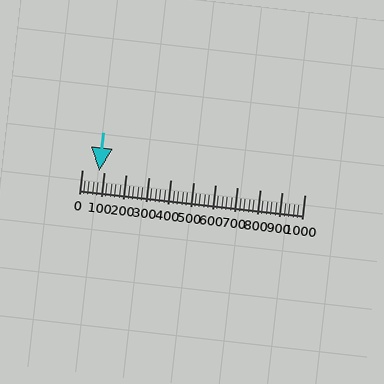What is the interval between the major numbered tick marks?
The major tick marks are spaced 100 units apart.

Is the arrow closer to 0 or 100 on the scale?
The arrow is closer to 100.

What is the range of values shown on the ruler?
The ruler shows values from 0 to 1000.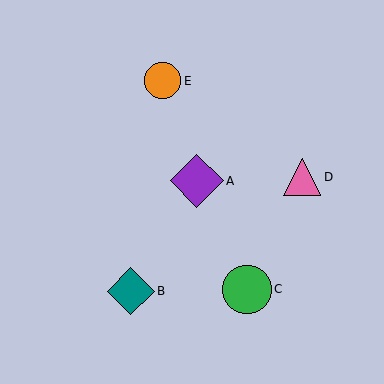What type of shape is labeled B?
Shape B is a teal diamond.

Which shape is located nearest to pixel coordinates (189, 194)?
The purple diamond (labeled A) at (197, 181) is nearest to that location.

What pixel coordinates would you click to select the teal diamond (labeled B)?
Click at (131, 291) to select the teal diamond B.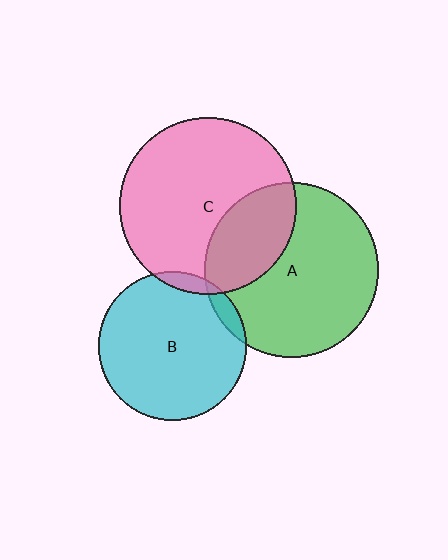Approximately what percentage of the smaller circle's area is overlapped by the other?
Approximately 5%.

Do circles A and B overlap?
Yes.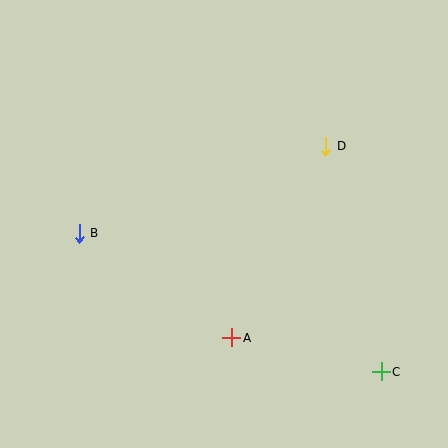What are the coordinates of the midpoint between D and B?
The midpoint between D and B is at (202, 190).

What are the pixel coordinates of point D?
Point D is at (326, 146).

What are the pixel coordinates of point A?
Point A is at (232, 338).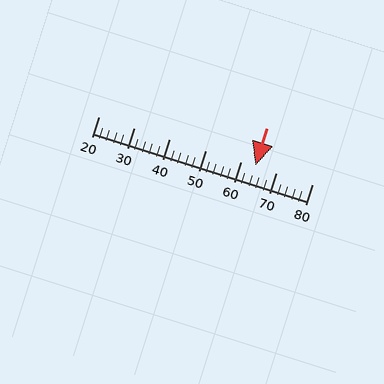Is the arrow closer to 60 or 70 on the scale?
The arrow is closer to 60.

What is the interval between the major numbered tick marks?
The major tick marks are spaced 10 units apart.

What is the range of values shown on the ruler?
The ruler shows values from 20 to 80.